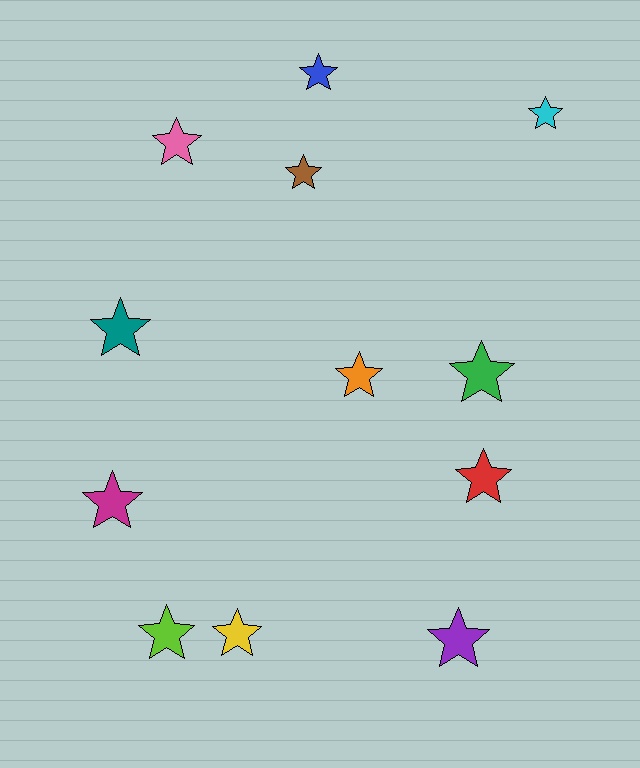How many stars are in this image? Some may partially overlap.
There are 12 stars.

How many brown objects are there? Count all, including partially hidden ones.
There is 1 brown object.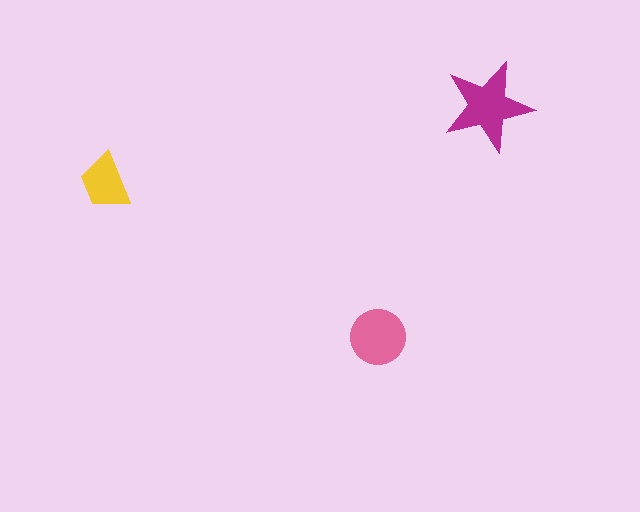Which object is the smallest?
The yellow trapezoid.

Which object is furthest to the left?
The yellow trapezoid is leftmost.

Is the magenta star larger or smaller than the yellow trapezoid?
Larger.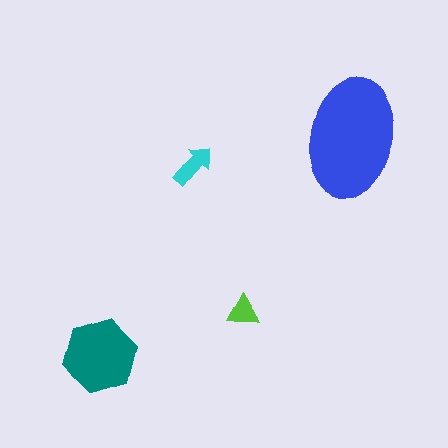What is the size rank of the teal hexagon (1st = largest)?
2nd.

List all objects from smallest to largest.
The lime triangle, the cyan arrow, the teal hexagon, the blue ellipse.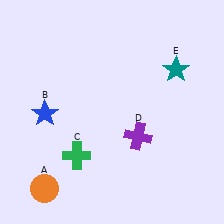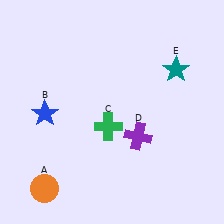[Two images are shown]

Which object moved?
The green cross (C) moved right.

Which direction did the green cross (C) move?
The green cross (C) moved right.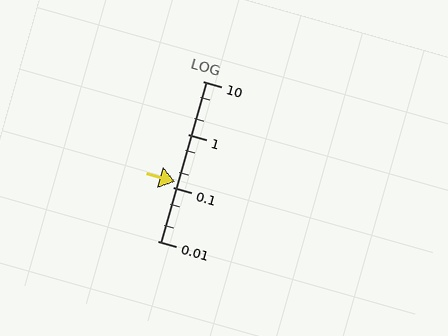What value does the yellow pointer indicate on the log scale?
The pointer indicates approximately 0.13.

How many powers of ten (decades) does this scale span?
The scale spans 3 decades, from 0.01 to 10.